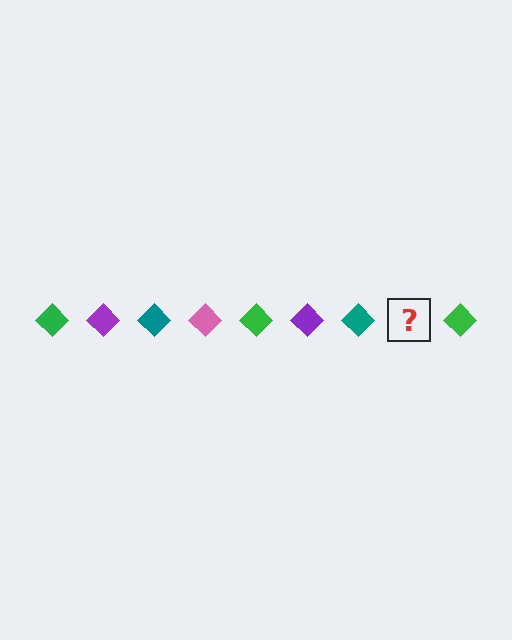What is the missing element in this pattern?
The missing element is a pink diamond.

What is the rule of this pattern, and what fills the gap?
The rule is that the pattern cycles through green, purple, teal, pink diamonds. The gap should be filled with a pink diamond.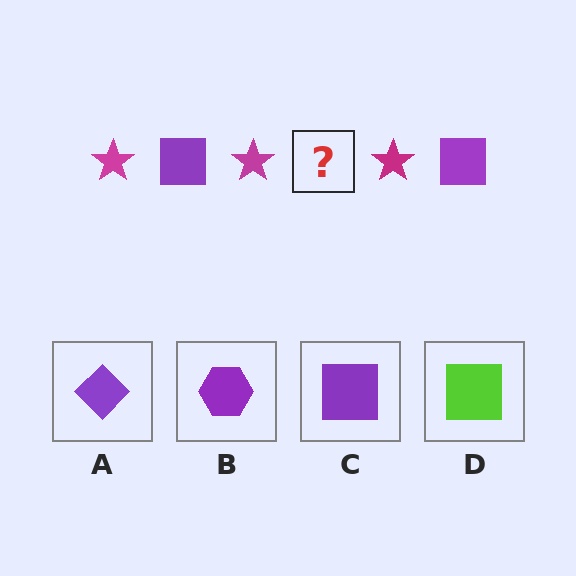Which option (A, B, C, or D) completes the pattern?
C.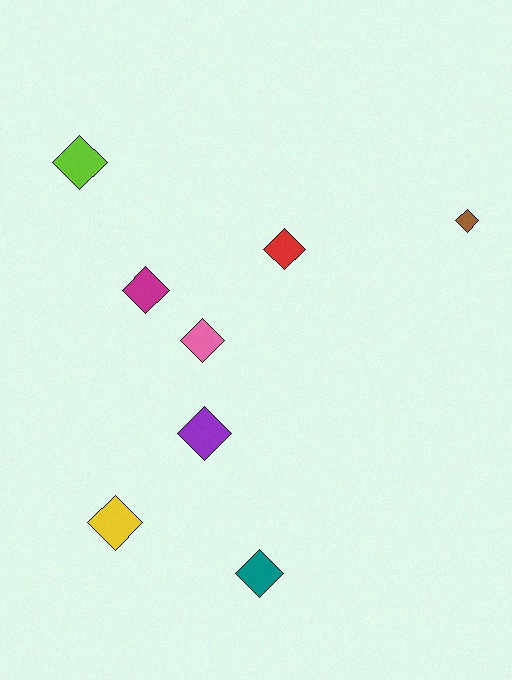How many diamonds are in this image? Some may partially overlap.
There are 8 diamonds.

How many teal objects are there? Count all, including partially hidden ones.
There is 1 teal object.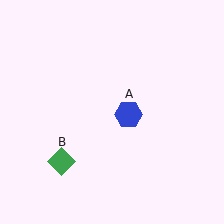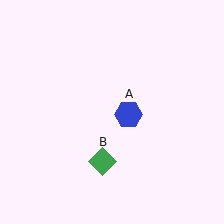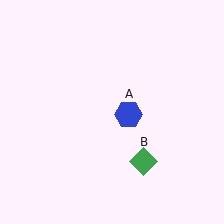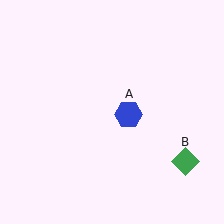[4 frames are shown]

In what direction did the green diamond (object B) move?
The green diamond (object B) moved right.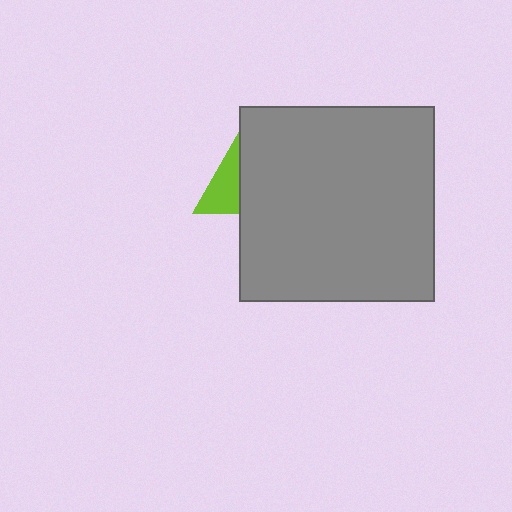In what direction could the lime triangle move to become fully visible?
The lime triangle could move left. That would shift it out from behind the gray square entirely.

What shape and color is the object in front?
The object in front is a gray square.